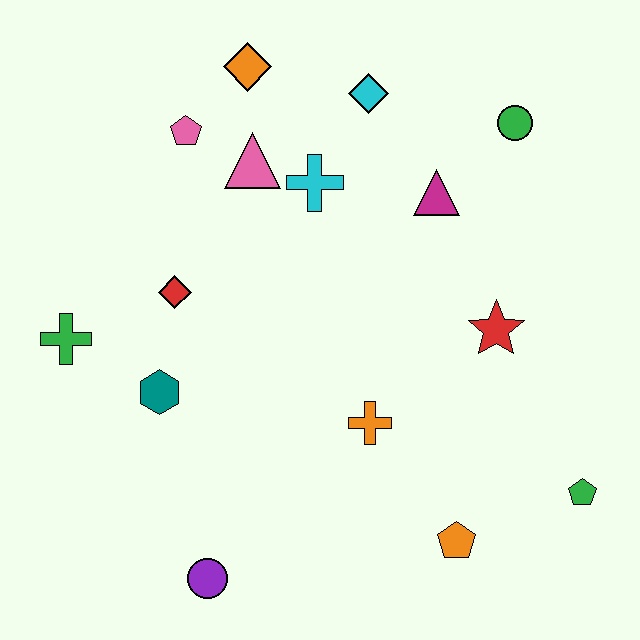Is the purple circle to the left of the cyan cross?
Yes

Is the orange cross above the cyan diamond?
No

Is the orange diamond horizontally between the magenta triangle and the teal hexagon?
Yes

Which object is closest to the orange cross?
The orange pentagon is closest to the orange cross.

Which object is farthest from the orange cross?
The orange diamond is farthest from the orange cross.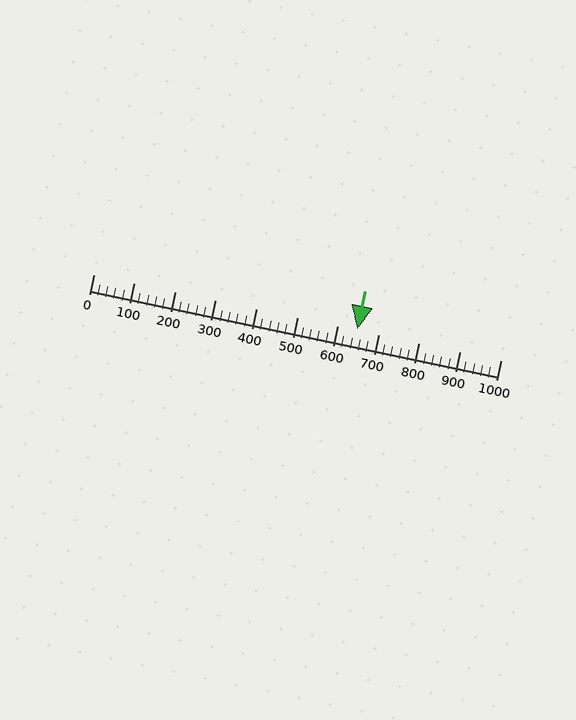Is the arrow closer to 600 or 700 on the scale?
The arrow is closer to 600.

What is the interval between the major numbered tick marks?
The major tick marks are spaced 100 units apart.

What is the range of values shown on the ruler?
The ruler shows values from 0 to 1000.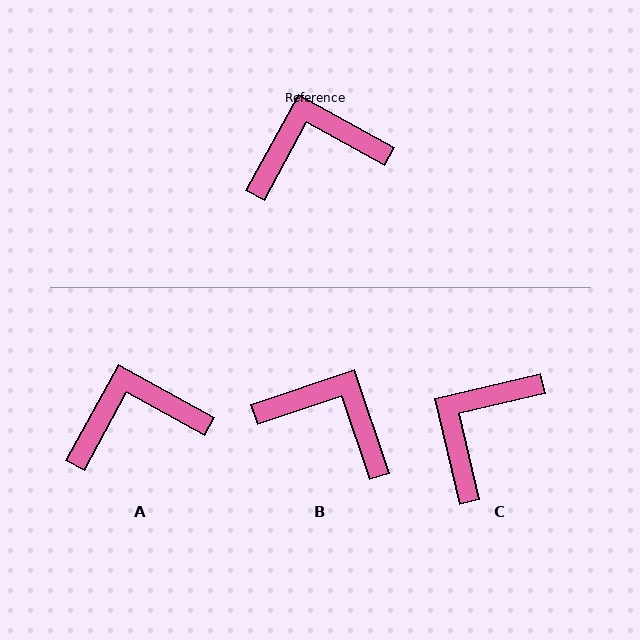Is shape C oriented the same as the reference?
No, it is off by about 42 degrees.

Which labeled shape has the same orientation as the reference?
A.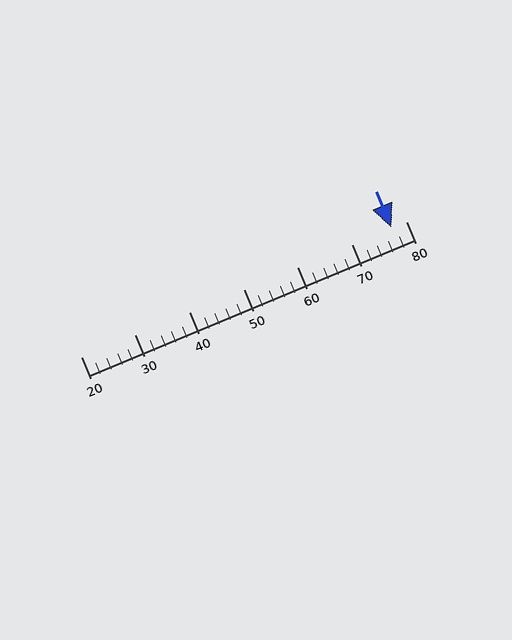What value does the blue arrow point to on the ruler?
The blue arrow points to approximately 77.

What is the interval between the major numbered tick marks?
The major tick marks are spaced 10 units apart.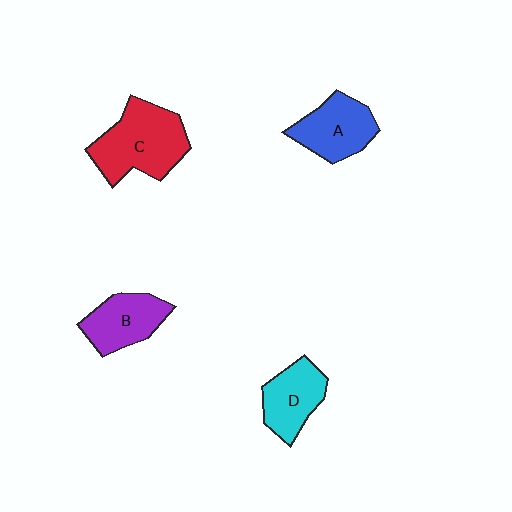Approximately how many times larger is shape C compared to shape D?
Approximately 1.5 times.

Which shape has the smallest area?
Shape D (cyan).